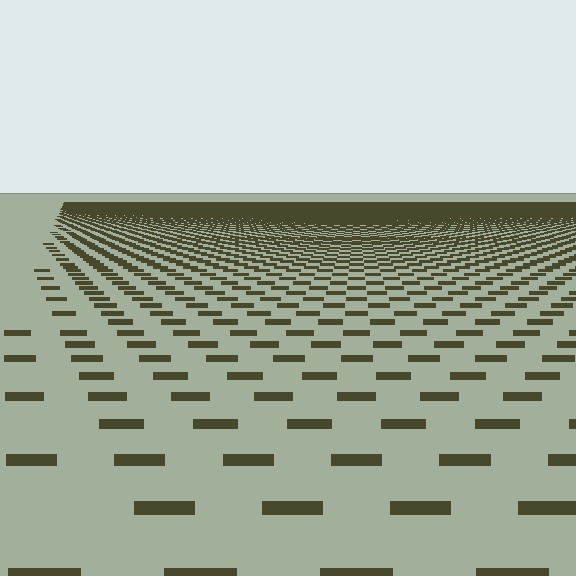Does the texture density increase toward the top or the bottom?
Density increases toward the top.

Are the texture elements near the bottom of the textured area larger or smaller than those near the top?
Larger. Near the bottom, elements are closer to the viewer and appear at a bigger on-screen size.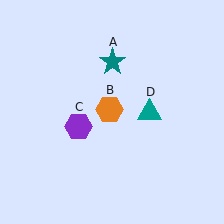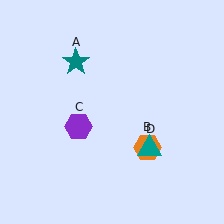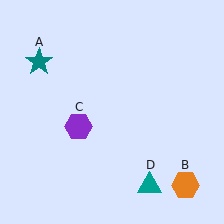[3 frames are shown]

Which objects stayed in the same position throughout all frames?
Purple hexagon (object C) remained stationary.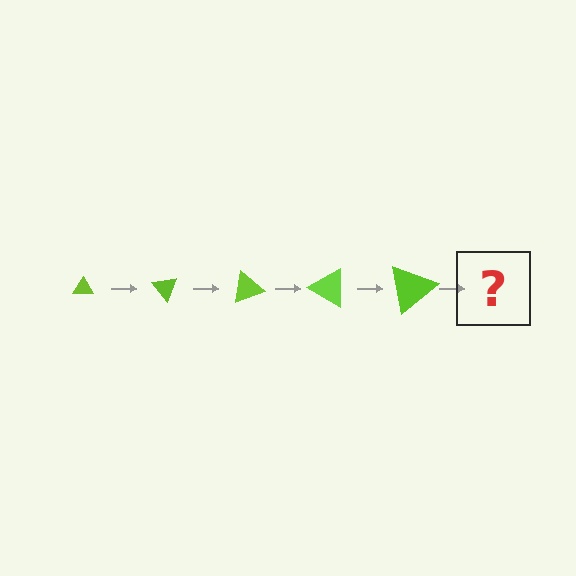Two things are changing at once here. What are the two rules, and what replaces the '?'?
The two rules are that the triangle grows larger each step and it rotates 50 degrees each step. The '?' should be a triangle, larger than the previous one and rotated 250 degrees from the start.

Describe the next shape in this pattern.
It should be a triangle, larger than the previous one and rotated 250 degrees from the start.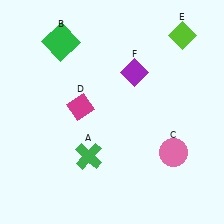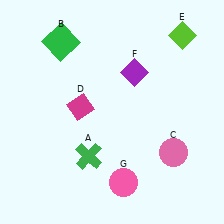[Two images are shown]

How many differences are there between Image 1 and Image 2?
There is 1 difference between the two images.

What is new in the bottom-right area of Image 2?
A pink circle (G) was added in the bottom-right area of Image 2.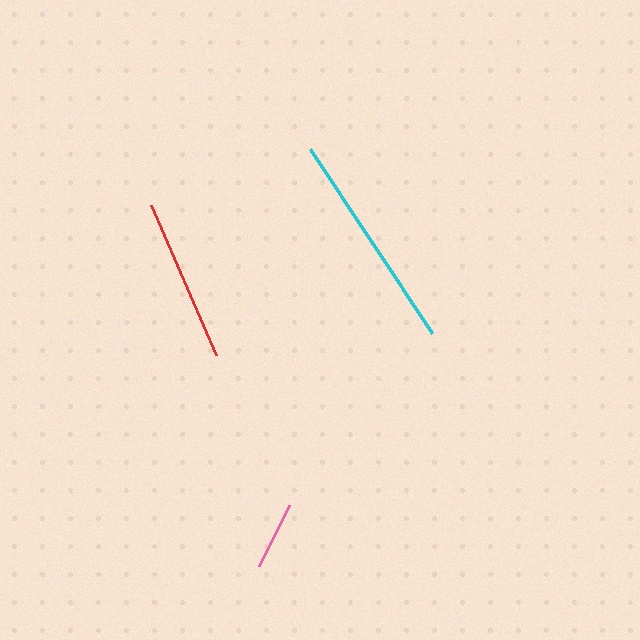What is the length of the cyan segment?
The cyan segment is approximately 220 pixels long.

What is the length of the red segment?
The red segment is approximately 164 pixels long.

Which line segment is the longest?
The cyan line is the longest at approximately 220 pixels.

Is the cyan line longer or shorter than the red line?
The cyan line is longer than the red line.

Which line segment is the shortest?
The pink line is the shortest at approximately 68 pixels.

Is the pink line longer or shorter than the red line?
The red line is longer than the pink line.